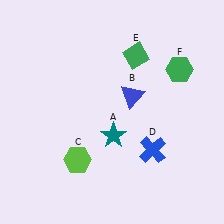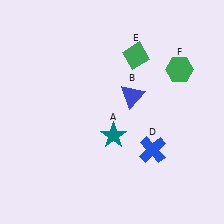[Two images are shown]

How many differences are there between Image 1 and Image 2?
There is 1 difference between the two images.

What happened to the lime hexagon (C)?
The lime hexagon (C) was removed in Image 2. It was in the bottom-left area of Image 1.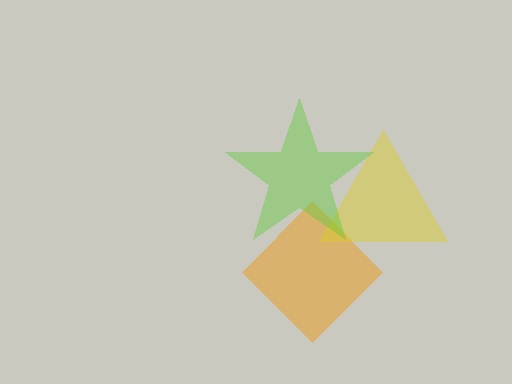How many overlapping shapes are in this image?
There are 3 overlapping shapes in the image.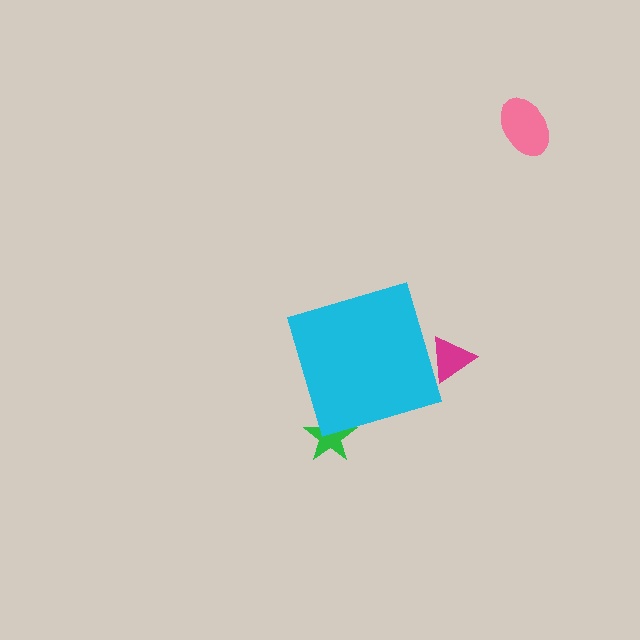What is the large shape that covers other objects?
A cyan diamond.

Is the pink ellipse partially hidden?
No, the pink ellipse is fully visible.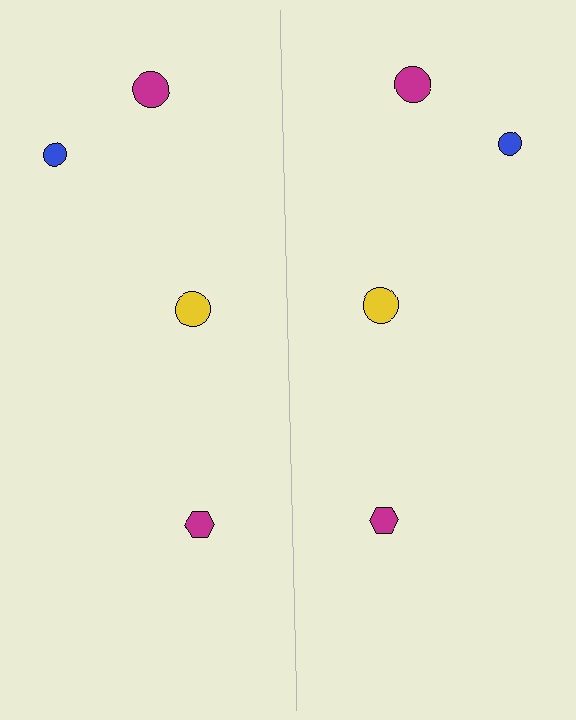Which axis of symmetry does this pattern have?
The pattern has a vertical axis of symmetry running through the center of the image.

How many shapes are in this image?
There are 8 shapes in this image.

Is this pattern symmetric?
Yes, this pattern has bilateral (reflection) symmetry.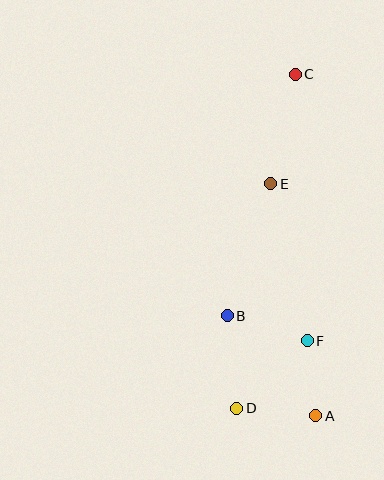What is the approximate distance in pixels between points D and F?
The distance between D and F is approximately 98 pixels.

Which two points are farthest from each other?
Points A and C are farthest from each other.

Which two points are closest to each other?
Points A and F are closest to each other.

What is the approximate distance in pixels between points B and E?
The distance between B and E is approximately 139 pixels.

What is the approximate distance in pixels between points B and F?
The distance between B and F is approximately 84 pixels.